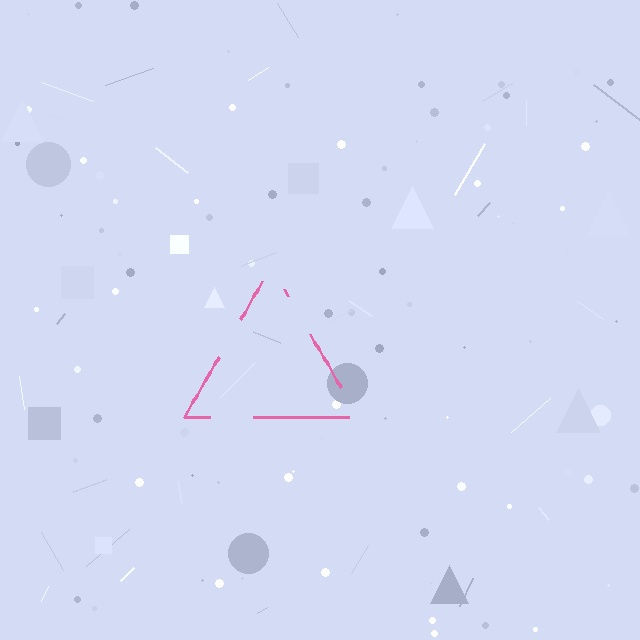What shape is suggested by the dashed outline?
The dashed outline suggests a triangle.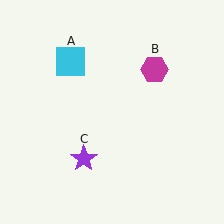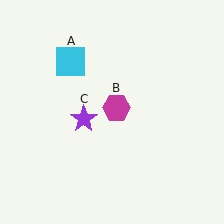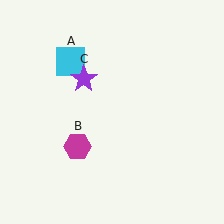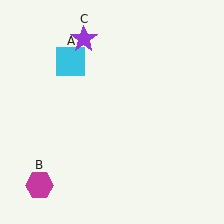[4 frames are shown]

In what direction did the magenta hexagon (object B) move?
The magenta hexagon (object B) moved down and to the left.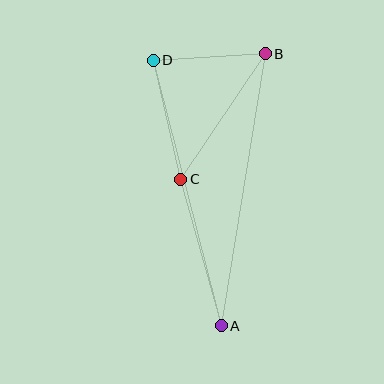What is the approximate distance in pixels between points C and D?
The distance between C and D is approximately 122 pixels.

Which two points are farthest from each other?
Points A and B are farthest from each other.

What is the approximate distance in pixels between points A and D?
The distance between A and D is approximately 274 pixels.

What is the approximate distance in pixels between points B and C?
The distance between B and C is approximately 151 pixels.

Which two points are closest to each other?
Points B and D are closest to each other.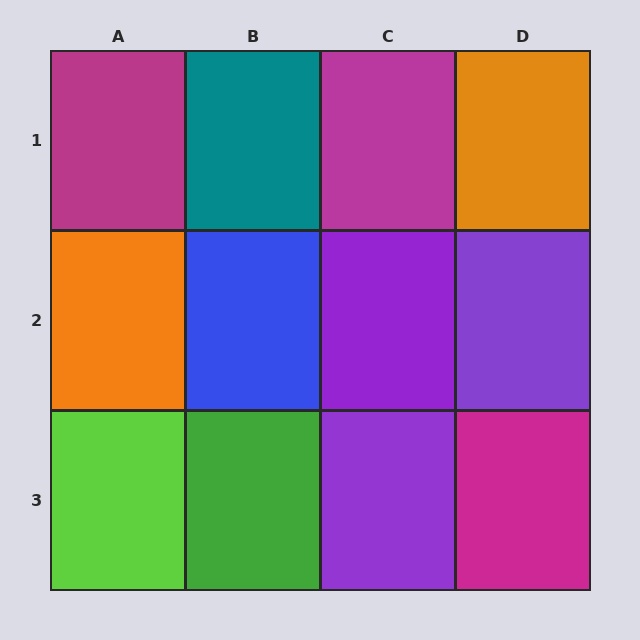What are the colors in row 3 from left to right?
Lime, green, purple, magenta.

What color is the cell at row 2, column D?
Purple.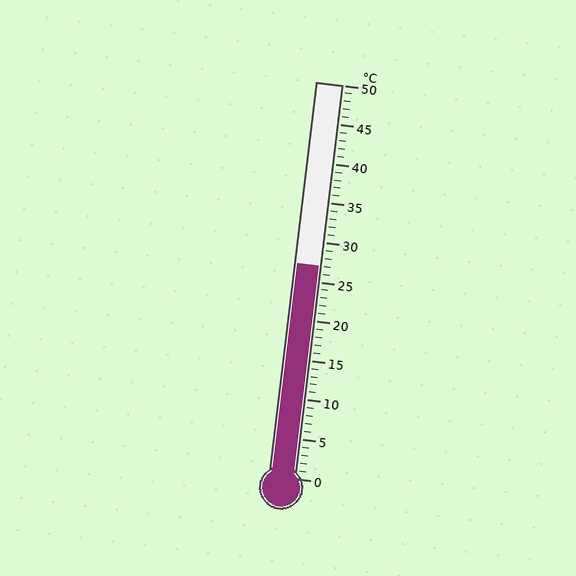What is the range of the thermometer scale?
The thermometer scale ranges from 0°C to 50°C.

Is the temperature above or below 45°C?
The temperature is below 45°C.